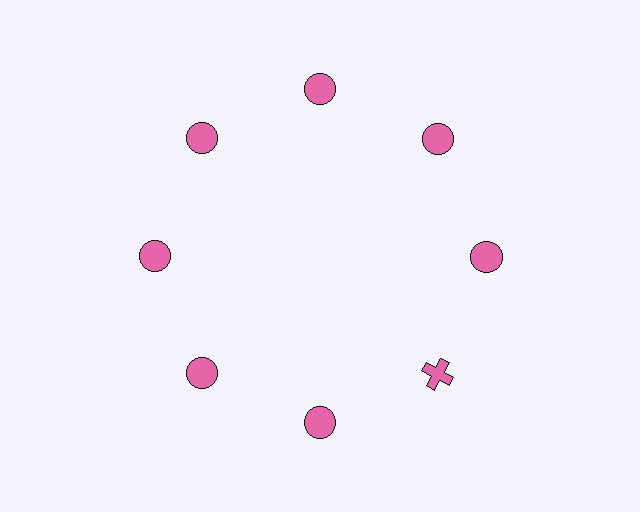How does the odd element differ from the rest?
It has a different shape: cross instead of circle.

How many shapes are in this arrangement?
There are 8 shapes arranged in a ring pattern.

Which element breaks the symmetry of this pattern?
The pink cross at roughly the 4 o'clock position breaks the symmetry. All other shapes are pink circles.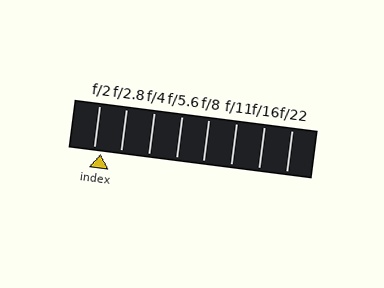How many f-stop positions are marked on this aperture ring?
There are 8 f-stop positions marked.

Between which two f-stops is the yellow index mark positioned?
The index mark is between f/2 and f/2.8.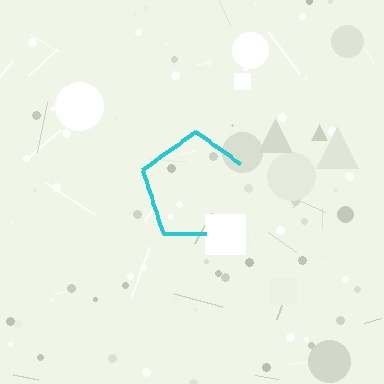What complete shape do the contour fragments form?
The contour fragments form a pentagon.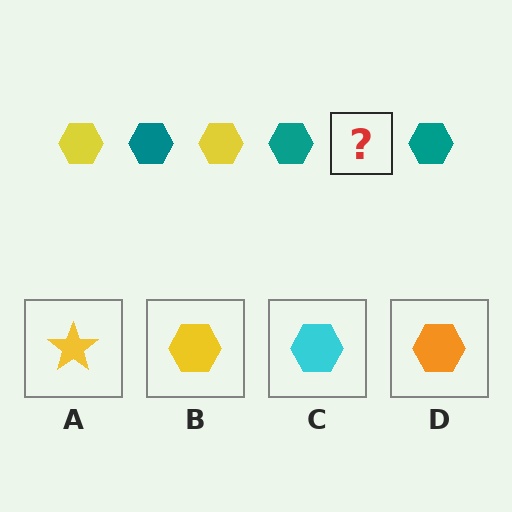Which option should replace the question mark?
Option B.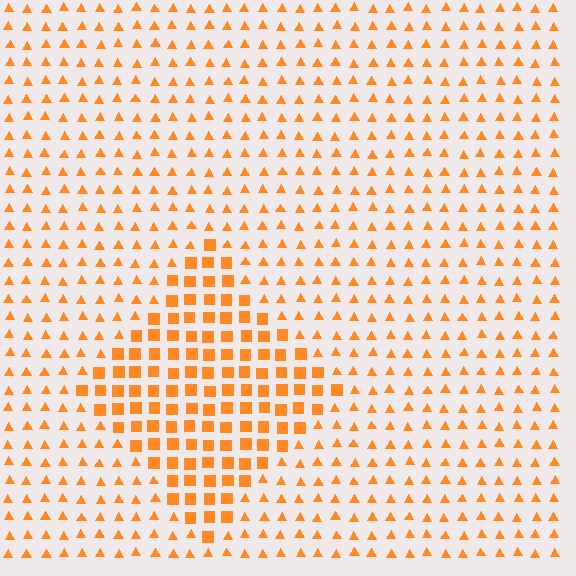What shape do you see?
I see a diamond.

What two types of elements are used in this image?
The image uses squares inside the diamond region and triangles outside it.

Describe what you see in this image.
The image is filled with small orange elements arranged in a uniform grid. A diamond-shaped region contains squares, while the surrounding area contains triangles. The boundary is defined purely by the change in element shape.